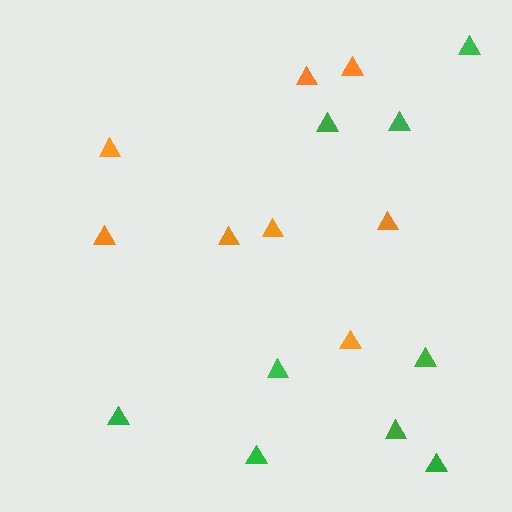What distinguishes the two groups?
There are 2 groups: one group of orange triangles (8) and one group of green triangles (9).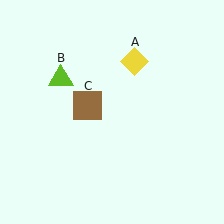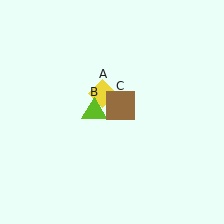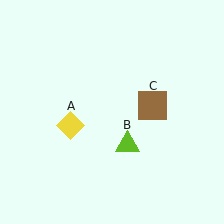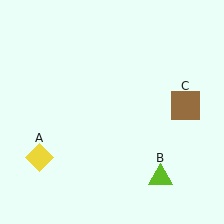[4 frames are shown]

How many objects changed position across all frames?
3 objects changed position: yellow diamond (object A), lime triangle (object B), brown square (object C).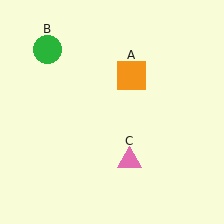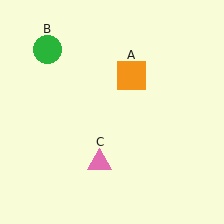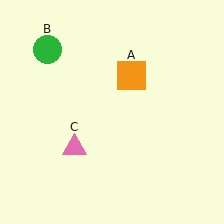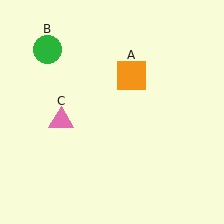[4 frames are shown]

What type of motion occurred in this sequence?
The pink triangle (object C) rotated clockwise around the center of the scene.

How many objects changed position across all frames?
1 object changed position: pink triangle (object C).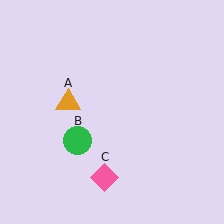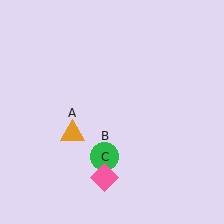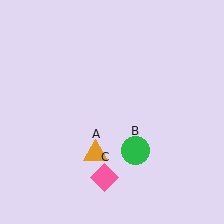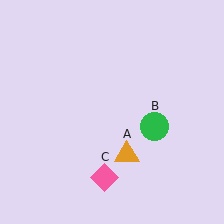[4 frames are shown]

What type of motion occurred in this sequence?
The orange triangle (object A), green circle (object B) rotated counterclockwise around the center of the scene.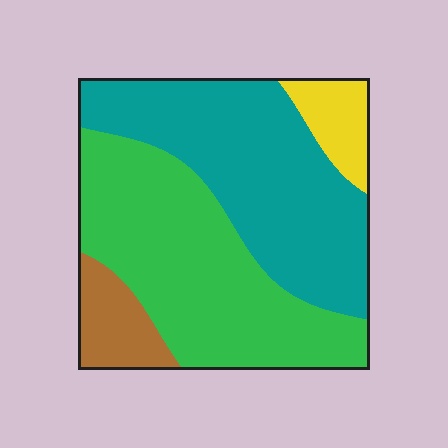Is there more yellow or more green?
Green.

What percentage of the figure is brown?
Brown covers about 10% of the figure.